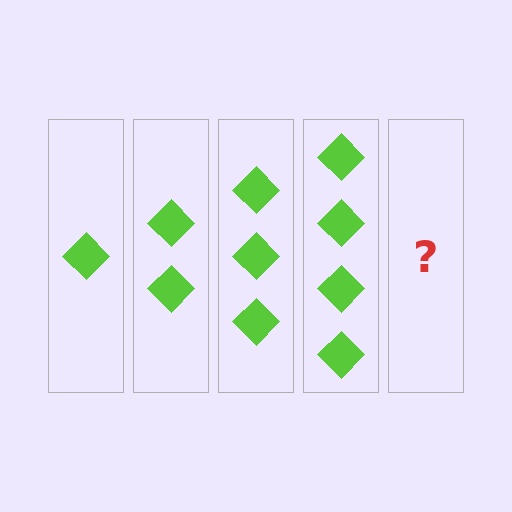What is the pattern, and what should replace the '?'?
The pattern is that each step adds one more diamond. The '?' should be 5 diamonds.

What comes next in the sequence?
The next element should be 5 diamonds.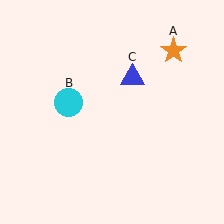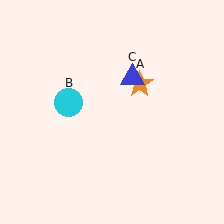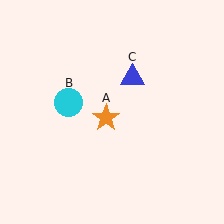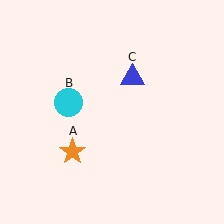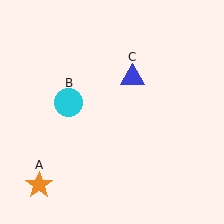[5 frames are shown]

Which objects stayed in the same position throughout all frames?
Cyan circle (object B) and blue triangle (object C) remained stationary.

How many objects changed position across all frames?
1 object changed position: orange star (object A).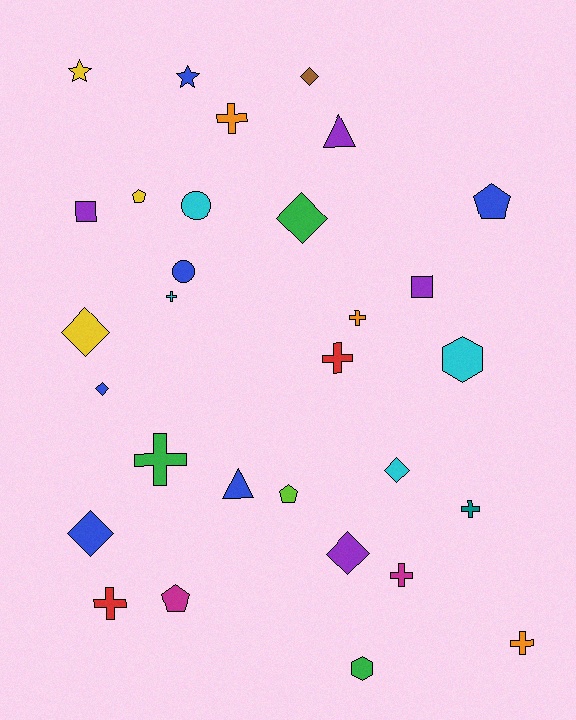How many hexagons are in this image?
There are 2 hexagons.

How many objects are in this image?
There are 30 objects.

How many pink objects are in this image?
There are no pink objects.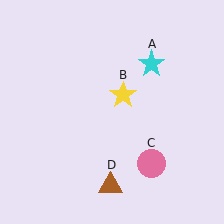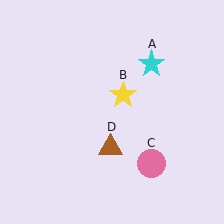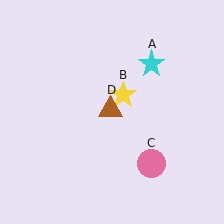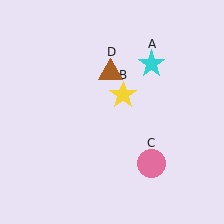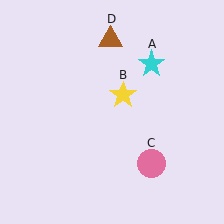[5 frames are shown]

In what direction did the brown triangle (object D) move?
The brown triangle (object D) moved up.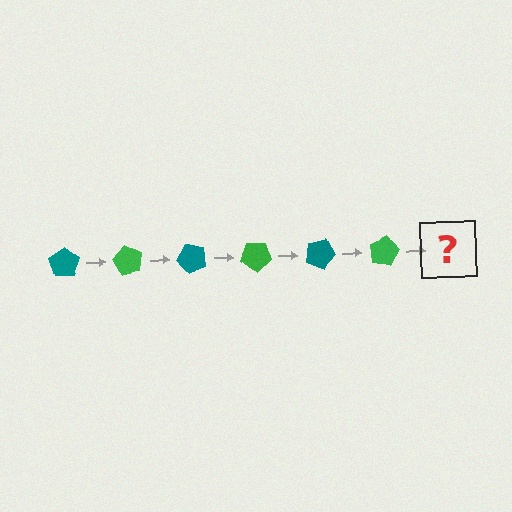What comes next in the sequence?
The next element should be a teal pentagon, rotated 360 degrees from the start.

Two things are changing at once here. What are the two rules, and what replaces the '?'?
The two rules are that it rotates 60 degrees each step and the color cycles through teal and green. The '?' should be a teal pentagon, rotated 360 degrees from the start.